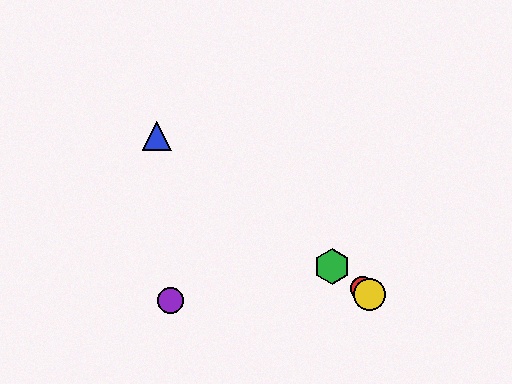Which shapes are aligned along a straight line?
The red circle, the blue triangle, the green hexagon, the yellow circle are aligned along a straight line.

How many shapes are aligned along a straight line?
4 shapes (the red circle, the blue triangle, the green hexagon, the yellow circle) are aligned along a straight line.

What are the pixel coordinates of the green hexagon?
The green hexagon is at (332, 266).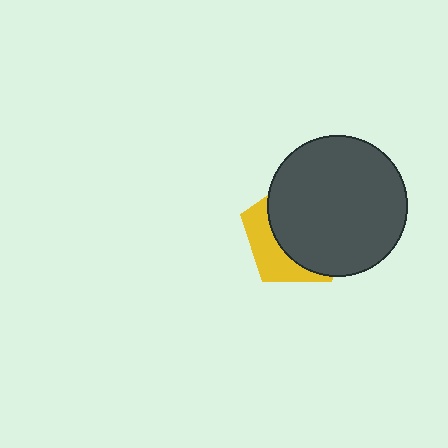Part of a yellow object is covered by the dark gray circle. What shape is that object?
It is a pentagon.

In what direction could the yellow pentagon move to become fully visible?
The yellow pentagon could move left. That would shift it out from behind the dark gray circle entirely.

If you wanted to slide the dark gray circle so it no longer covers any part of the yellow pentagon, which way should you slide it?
Slide it right — that is the most direct way to separate the two shapes.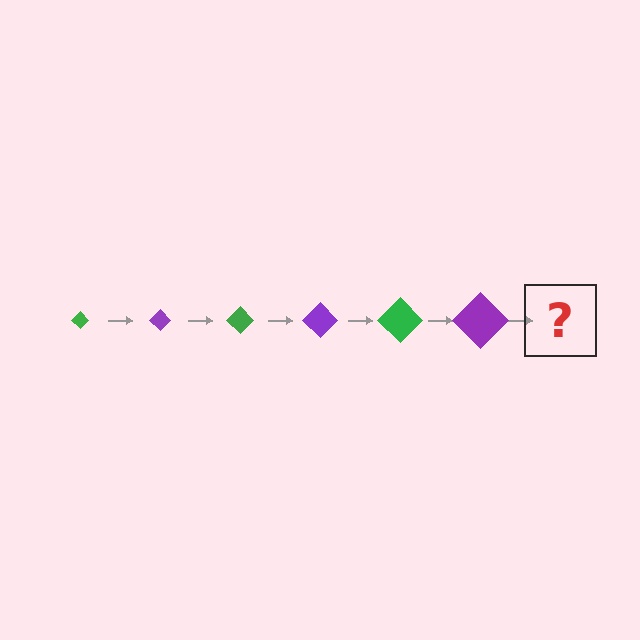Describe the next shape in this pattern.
It should be a green diamond, larger than the previous one.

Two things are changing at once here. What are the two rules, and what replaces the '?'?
The two rules are that the diamond grows larger each step and the color cycles through green and purple. The '?' should be a green diamond, larger than the previous one.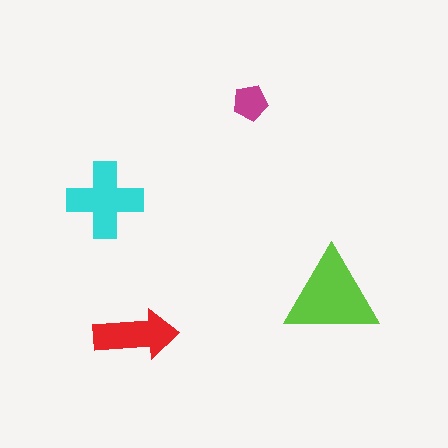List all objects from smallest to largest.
The magenta pentagon, the red arrow, the cyan cross, the lime triangle.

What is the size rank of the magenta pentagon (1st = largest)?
4th.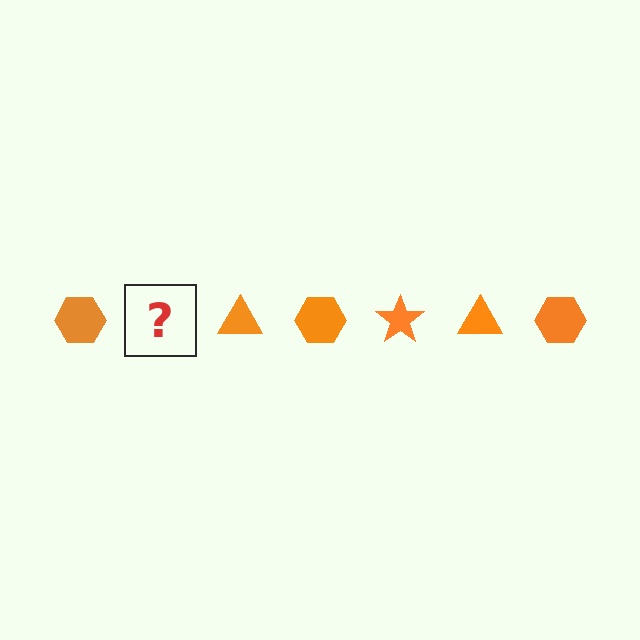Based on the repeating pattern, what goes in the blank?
The blank should be an orange star.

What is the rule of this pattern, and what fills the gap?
The rule is that the pattern cycles through hexagon, star, triangle shapes in orange. The gap should be filled with an orange star.